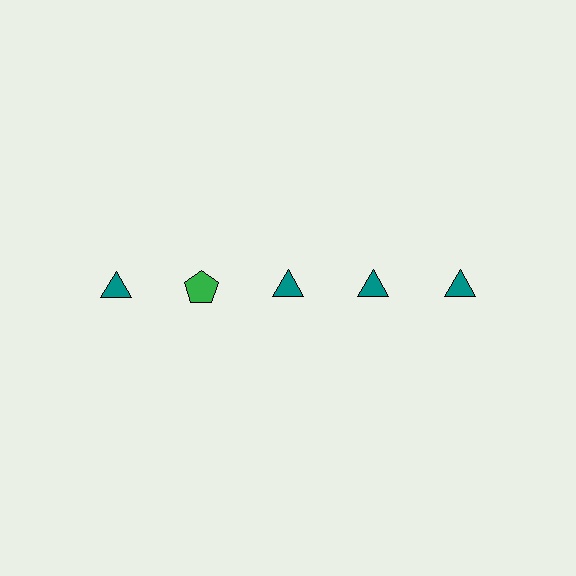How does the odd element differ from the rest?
It differs in both color (green instead of teal) and shape (pentagon instead of triangle).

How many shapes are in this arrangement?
There are 5 shapes arranged in a grid pattern.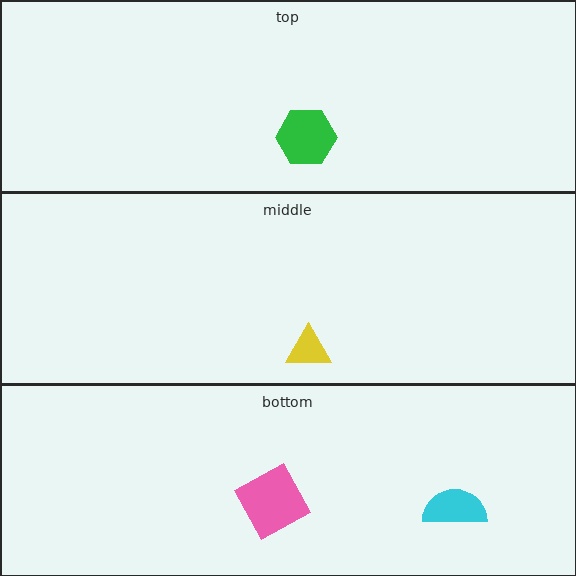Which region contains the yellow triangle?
The middle region.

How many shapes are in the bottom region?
2.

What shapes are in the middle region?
The yellow triangle.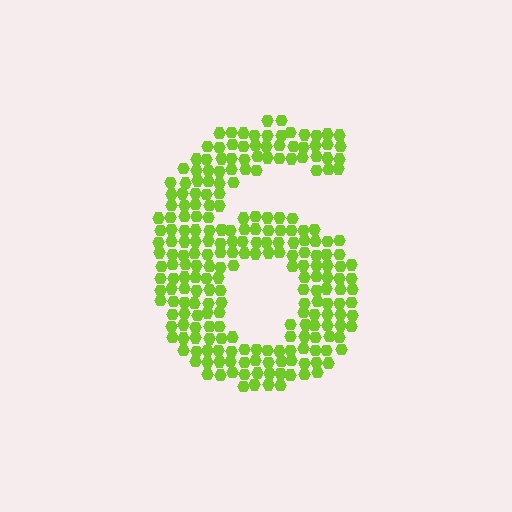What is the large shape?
The large shape is the digit 6.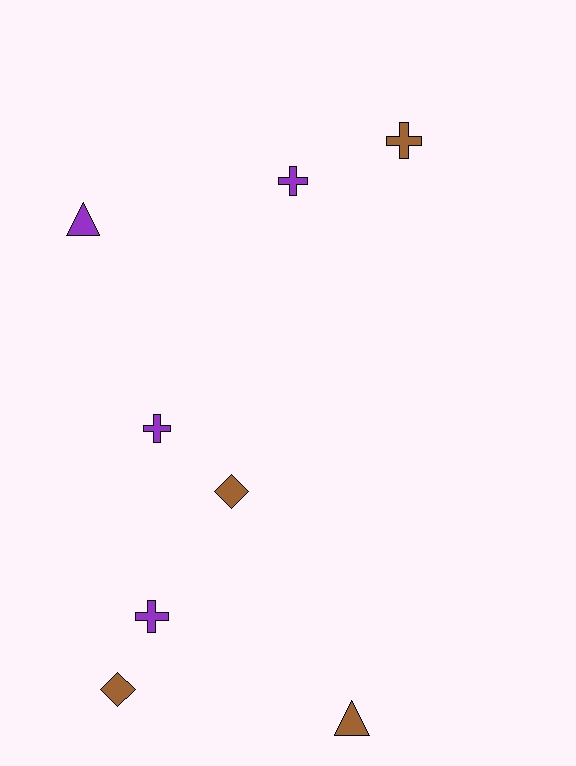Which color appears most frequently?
Purple, with 4 objects.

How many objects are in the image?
There are 8 objects.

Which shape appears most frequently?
Cross, with 4 objects.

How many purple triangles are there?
There is 1 purple triangle.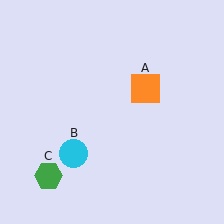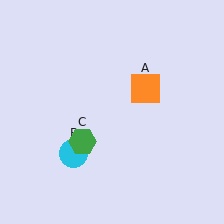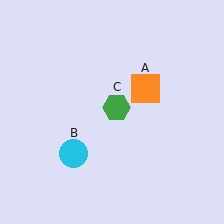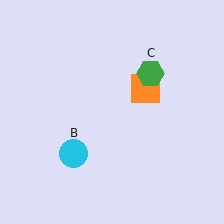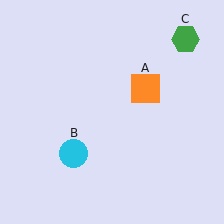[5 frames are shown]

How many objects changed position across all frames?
1 object changed position: green hexagon (object C).